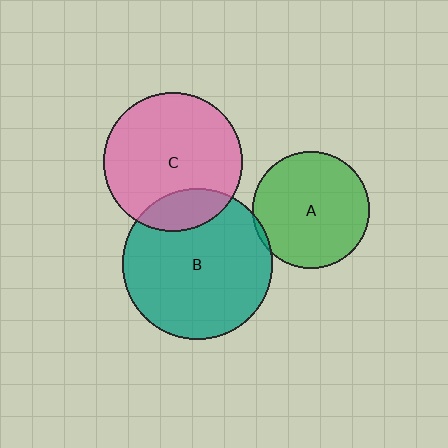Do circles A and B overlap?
Yes.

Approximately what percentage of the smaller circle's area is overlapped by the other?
Approximately 5%.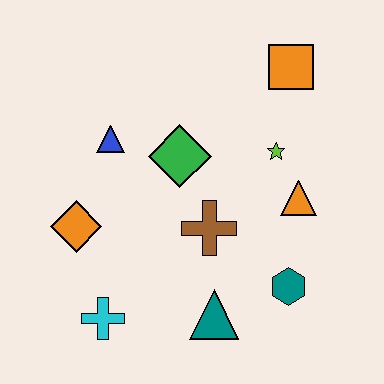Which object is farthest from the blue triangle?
The teal hexagon is farthest from the blue triangle.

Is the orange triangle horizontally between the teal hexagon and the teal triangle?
No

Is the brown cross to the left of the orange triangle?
Yes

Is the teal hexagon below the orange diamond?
Yes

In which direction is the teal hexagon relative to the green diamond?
The teal hexagon is below the green diamond.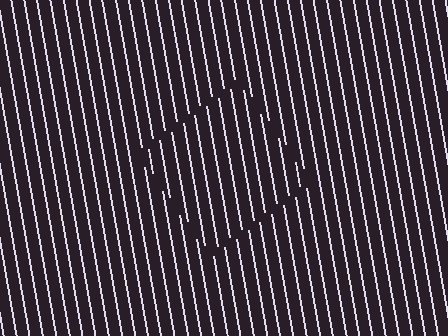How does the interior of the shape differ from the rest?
The interior of the shape contains the same grating, shifted by half a period — the contour is defined by the phase discontinuity where line-ends from the inner and outer gratings abut.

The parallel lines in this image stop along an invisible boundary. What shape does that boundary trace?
An illusory square. The interior of the shape contains the same grating, shifted by half a period — the contour is defined by the phase discontinuity where line-ends from the inner and outer gratings abut.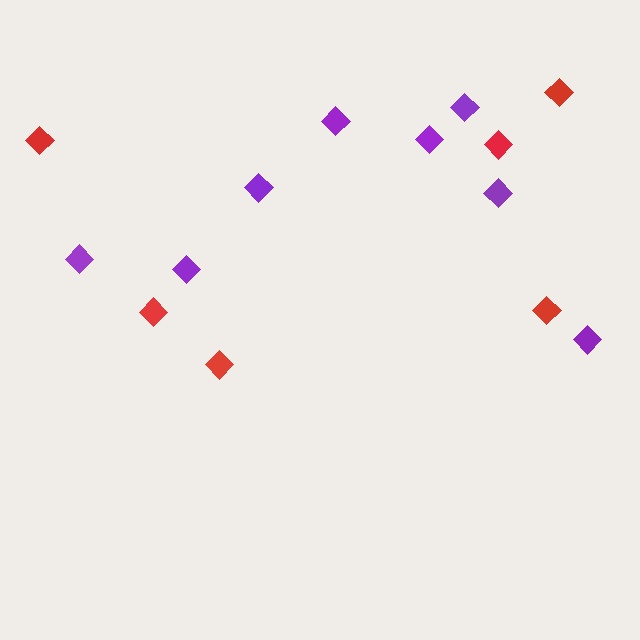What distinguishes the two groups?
There are 2 groups: one group of purple diamonds (8) and one group of red diamonds (6).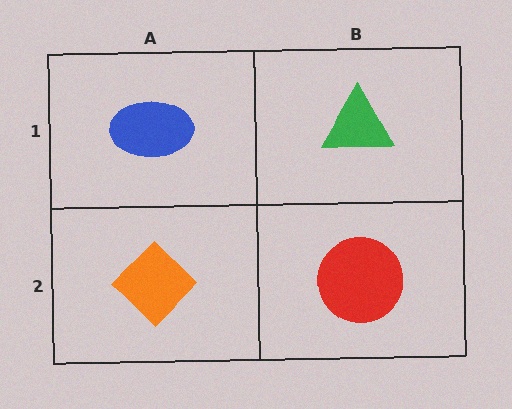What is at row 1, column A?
A blue ellipse.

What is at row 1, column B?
A green triangle.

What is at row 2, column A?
An orange diamond.